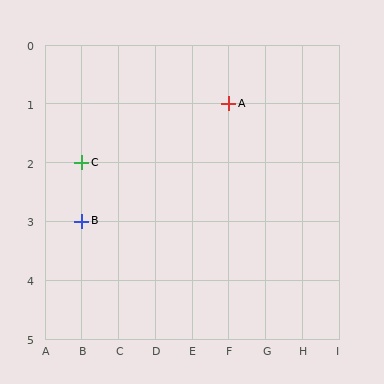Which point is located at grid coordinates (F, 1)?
Point A is at (F, 1).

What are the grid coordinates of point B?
Point B is at grid coordinates (B, 3).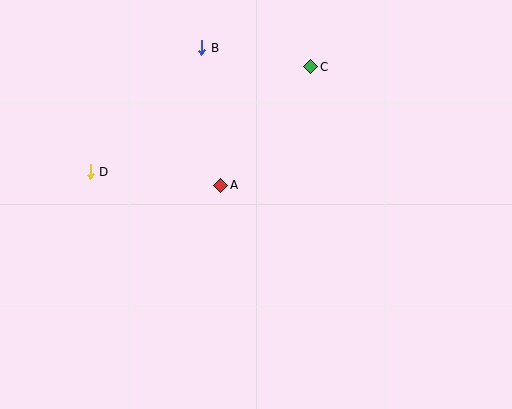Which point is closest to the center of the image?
Point A at (221, 185) is closest to the center.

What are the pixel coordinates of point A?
Point A is at (221, 185).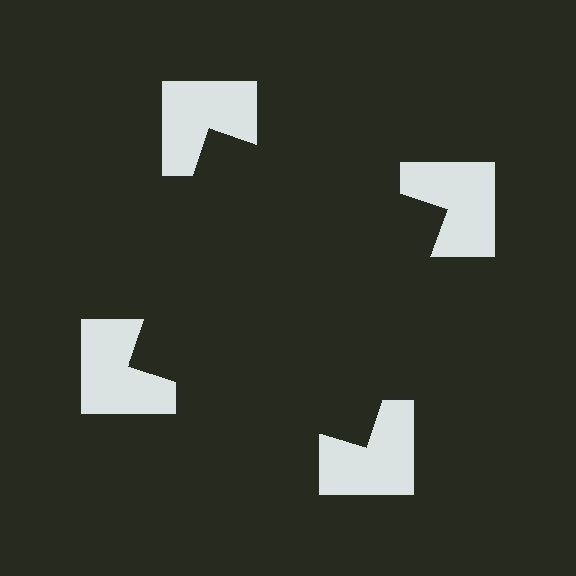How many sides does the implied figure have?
4 sides.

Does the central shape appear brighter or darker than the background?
It typically appears slightly darker than the background, even though no actual brightness change is drawn.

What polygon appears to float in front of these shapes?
An illusory square — its edges are inferred from the aligned wedge cuts in the notched squares, not physically drawn.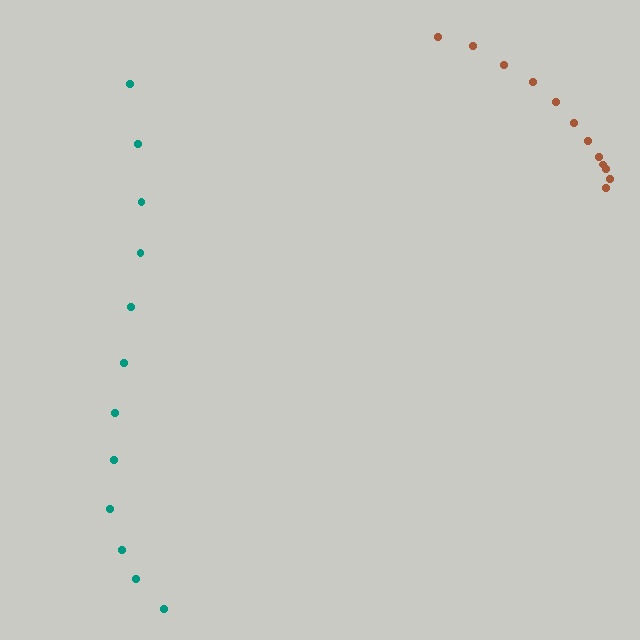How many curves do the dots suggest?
There are 2 distinct paths.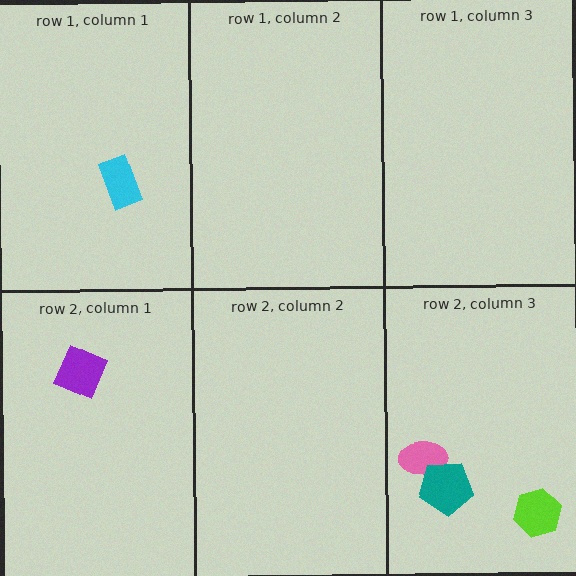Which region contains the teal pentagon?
The row 2, column 3 region.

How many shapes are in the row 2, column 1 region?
1.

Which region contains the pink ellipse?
The row 2, column 3 region.